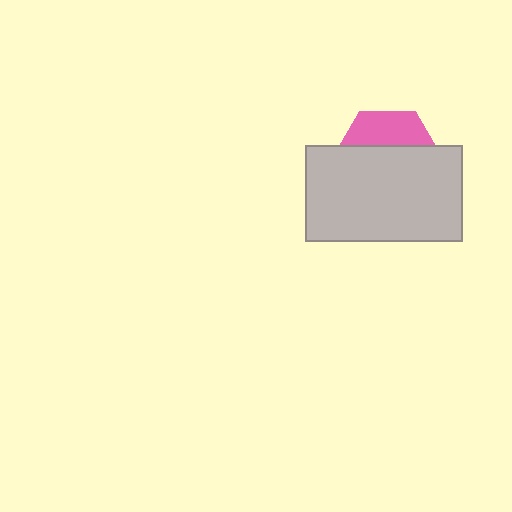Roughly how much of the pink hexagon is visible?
A small part of it is visible (roughly 32%).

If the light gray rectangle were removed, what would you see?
You would see the complete pink hexagon.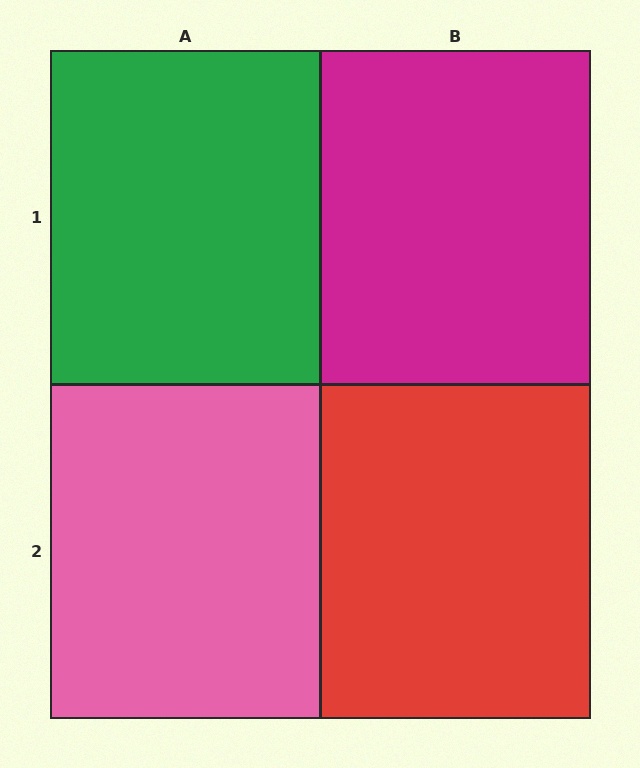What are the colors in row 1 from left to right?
Green, magenta.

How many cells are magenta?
1 cell is magenta.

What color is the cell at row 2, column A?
Pink.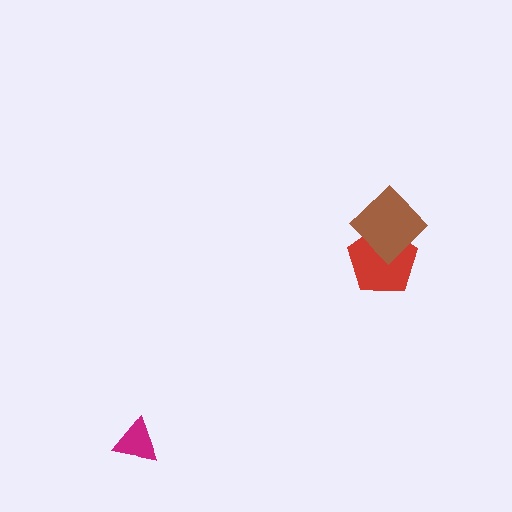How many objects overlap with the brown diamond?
1 object overlaps with the brown diamond.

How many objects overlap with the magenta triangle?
0 objects overlap with the magenta triangle.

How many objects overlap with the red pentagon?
1 object overlaps with the red pentagon.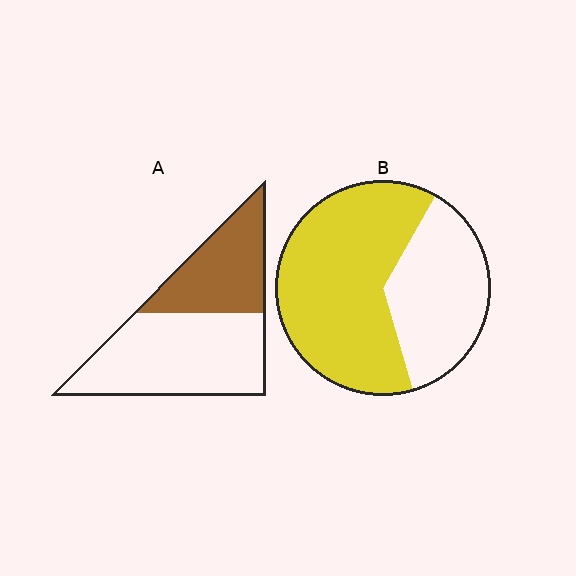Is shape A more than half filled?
No.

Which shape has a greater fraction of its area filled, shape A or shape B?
Shape B.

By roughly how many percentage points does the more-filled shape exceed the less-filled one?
By roughly 25 percentage points (B over A).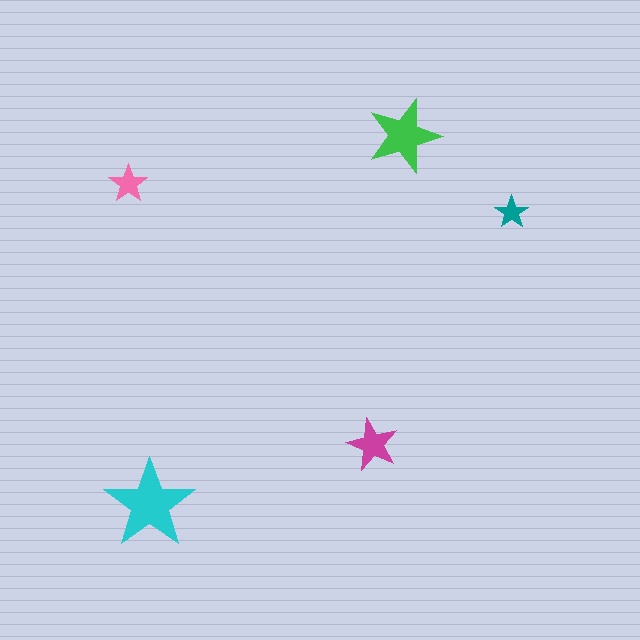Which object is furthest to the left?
The pink star is leftmost.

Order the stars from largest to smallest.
the cyan one, the green one, the magenta one, the pink one, the teal one.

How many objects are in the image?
There are 5 objects in the image.